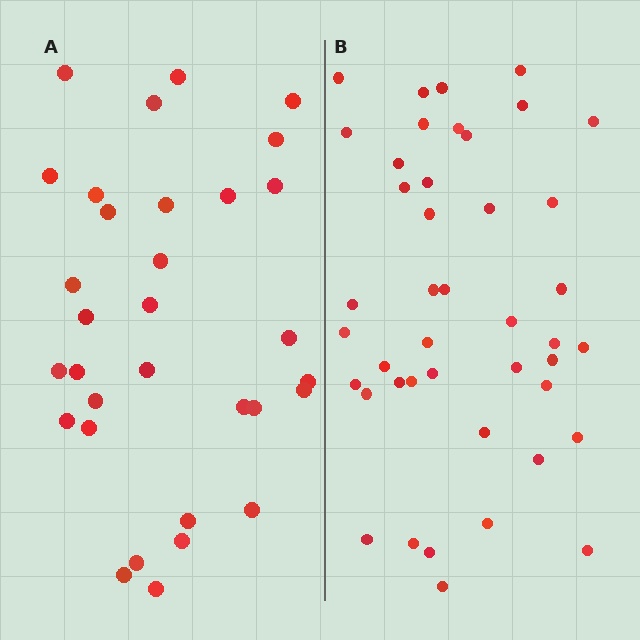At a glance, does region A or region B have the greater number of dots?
Region B (the right region) has more dots.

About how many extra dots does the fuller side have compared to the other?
Region B has roughly 12 or so more dots than region A.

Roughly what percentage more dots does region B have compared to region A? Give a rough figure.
About 35% more.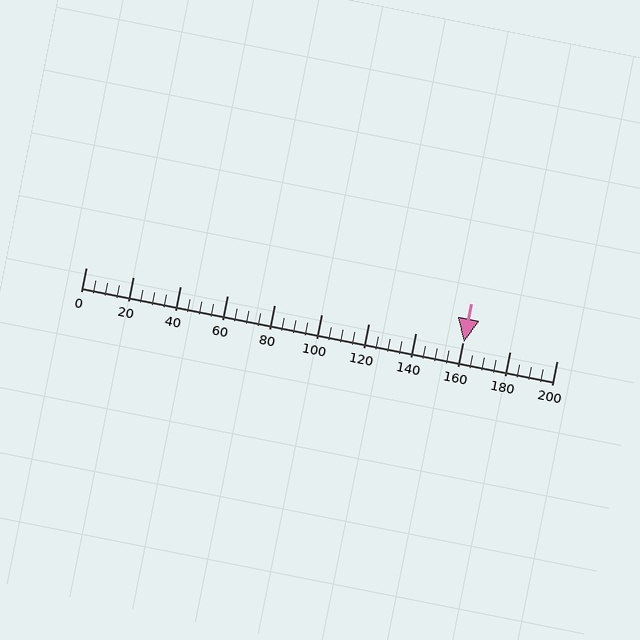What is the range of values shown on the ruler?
The ruler shows values from 0 to 200.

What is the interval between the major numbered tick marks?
The major tick marks are spaced 20 units apart.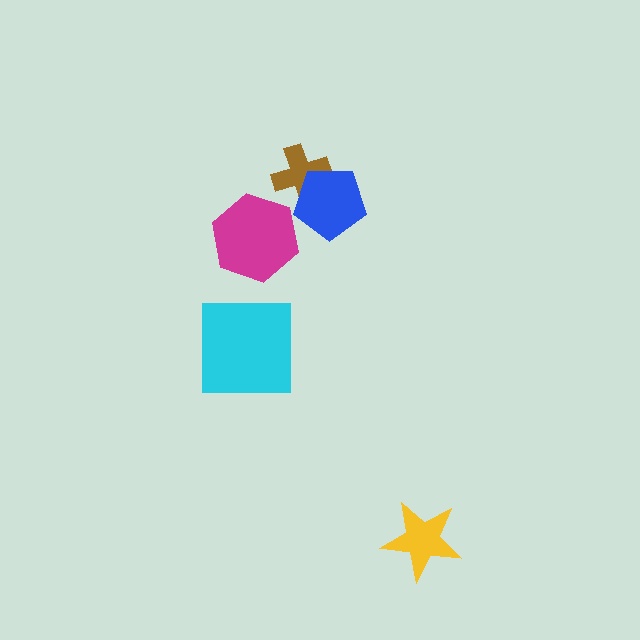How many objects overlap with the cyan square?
0 objects overlap with the cyan square.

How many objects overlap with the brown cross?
1 object overlaps with the brown cross.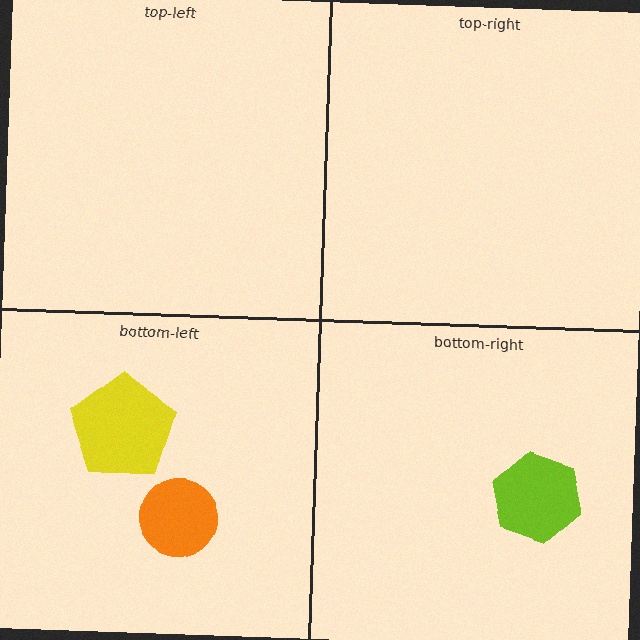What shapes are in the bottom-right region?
The lime hexagon.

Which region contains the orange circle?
The bottom-left region.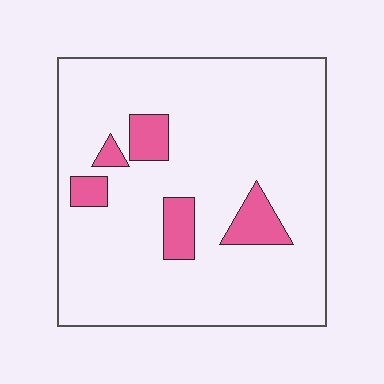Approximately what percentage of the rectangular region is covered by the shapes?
Approximately 10%.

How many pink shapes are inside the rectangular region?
5.